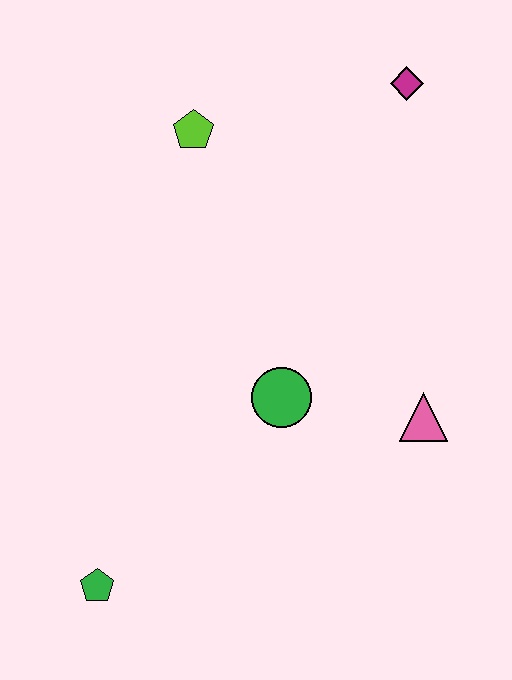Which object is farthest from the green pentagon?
The magenta diamond is farthest from the green pentagon.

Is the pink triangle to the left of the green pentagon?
No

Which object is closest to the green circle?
The pink triangle is closest to the green circle.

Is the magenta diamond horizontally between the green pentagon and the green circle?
No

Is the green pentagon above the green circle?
No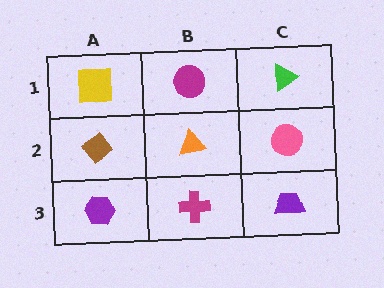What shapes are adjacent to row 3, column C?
A pink circle (row 2, column C), a magenta cross (row 3, column B).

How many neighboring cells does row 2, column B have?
4.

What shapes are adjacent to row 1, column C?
A pink circle (row 2, column C), a magenta circle (row 1, column B).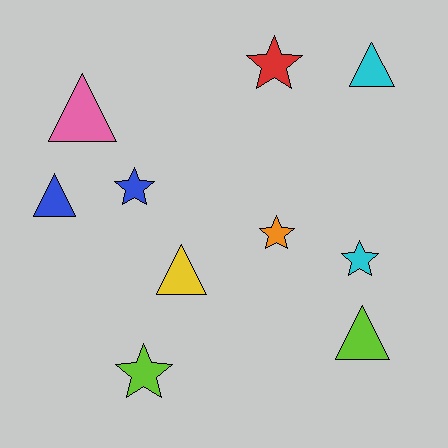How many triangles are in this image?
There are 5 triangles.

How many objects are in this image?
There are 10 objects.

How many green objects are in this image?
There are no green objects.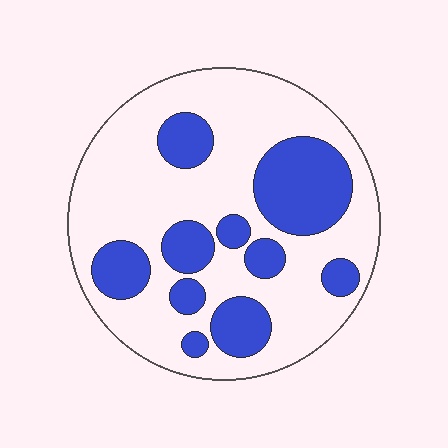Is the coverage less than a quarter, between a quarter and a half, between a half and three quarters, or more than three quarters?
Between a quarter and a half.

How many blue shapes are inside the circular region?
10.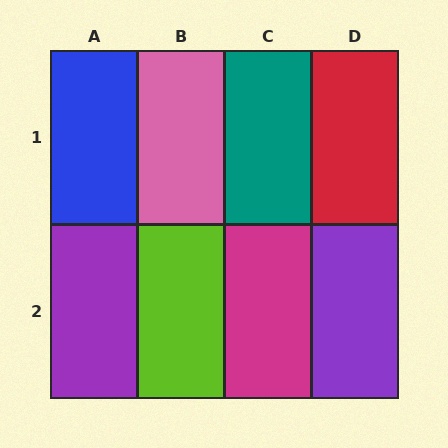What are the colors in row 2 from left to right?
Purple, lime, magenta, purple.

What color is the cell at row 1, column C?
Teal.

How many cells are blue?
1 cell is blue.